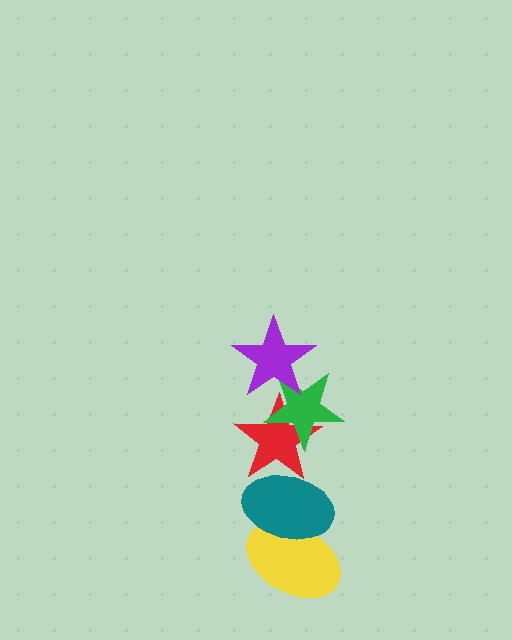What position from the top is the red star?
The red star is 3rd from the top.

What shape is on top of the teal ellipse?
The red star is on top of the teal ellipse.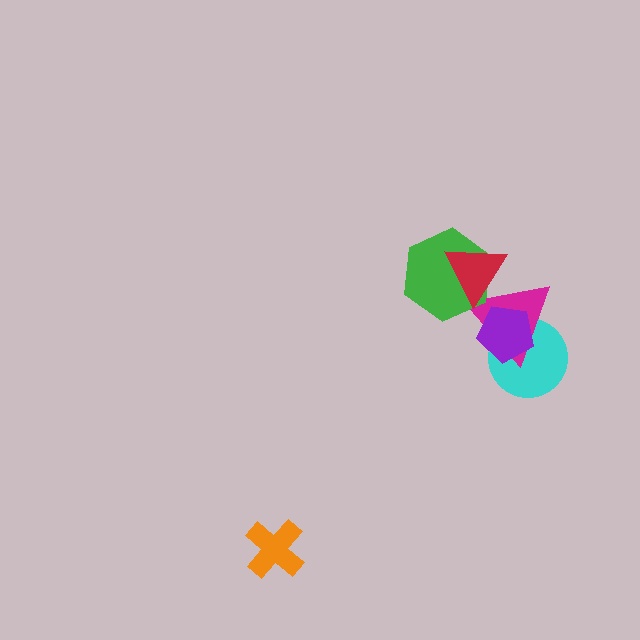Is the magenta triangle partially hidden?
Yes, it is partially covered by another shape.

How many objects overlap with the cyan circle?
2 objects overlap with the cyan circle.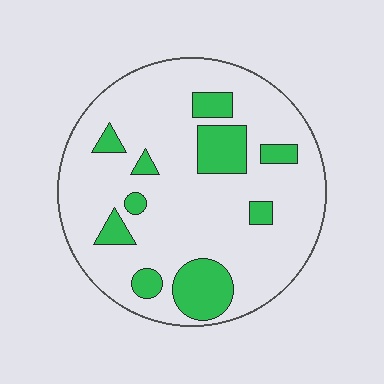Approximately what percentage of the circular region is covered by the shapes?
Approximately 20%.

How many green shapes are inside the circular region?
10.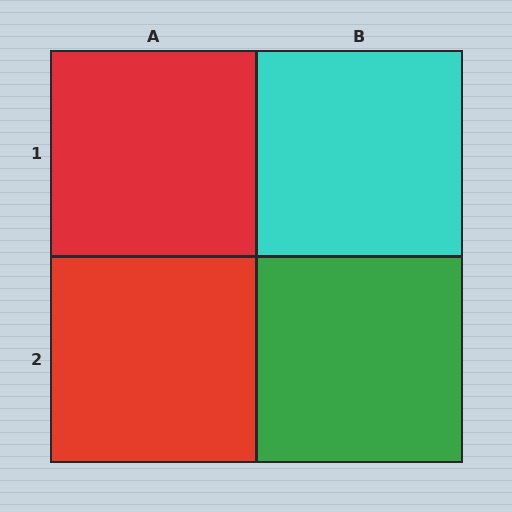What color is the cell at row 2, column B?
Green.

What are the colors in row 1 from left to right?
Red, cyan.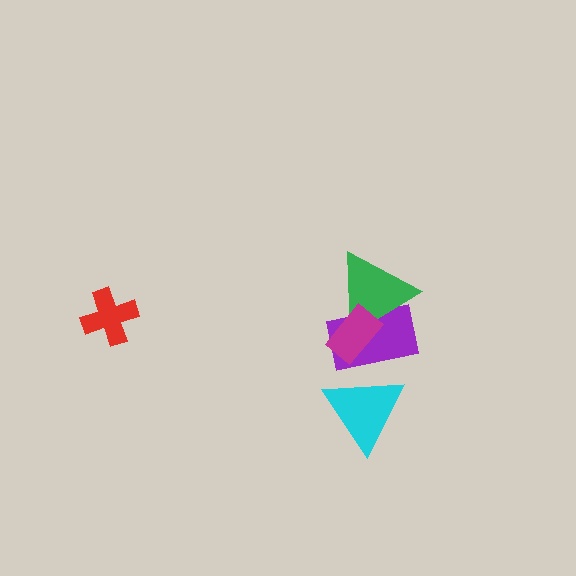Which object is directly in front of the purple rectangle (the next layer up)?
The green triangle is directly in front of the purple rectangle.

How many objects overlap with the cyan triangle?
1 object overlaps with the cyan triangle.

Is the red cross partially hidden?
No, no other shape covers it.